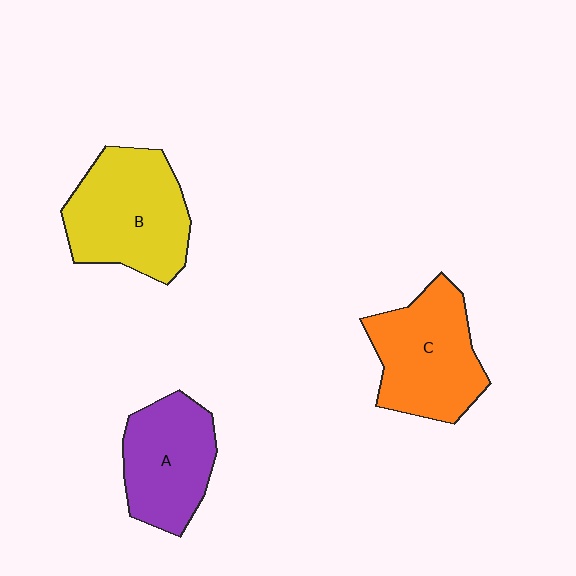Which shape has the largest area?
Shape B (yellow).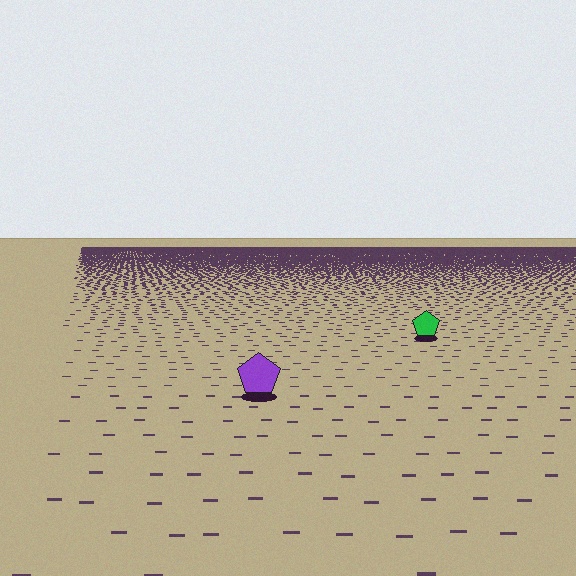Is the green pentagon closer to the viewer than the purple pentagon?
No. The purple pentagon is closer — you can tell from the texture gradient: the ground texture is coarser near it.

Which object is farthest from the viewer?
The green pentagon is farthest from the viewer. It appears smaller and the ground texture around it is denser.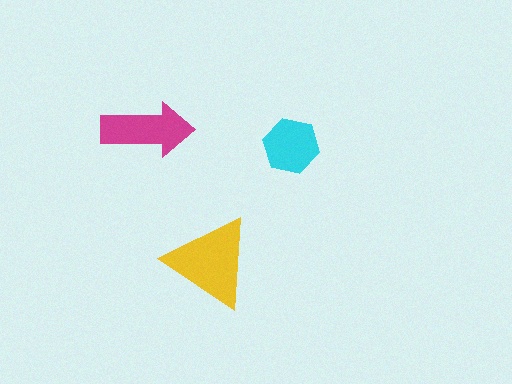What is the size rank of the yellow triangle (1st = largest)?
1st.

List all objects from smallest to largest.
The cyan hexagon, the magenta arrow, the yellow triangle.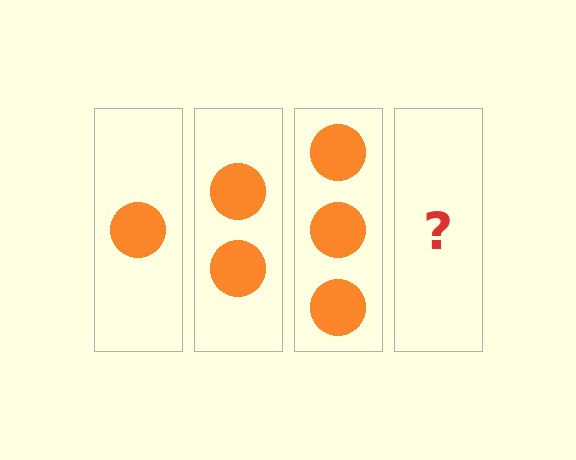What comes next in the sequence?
The next element should be 4 circles.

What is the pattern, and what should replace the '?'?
The pattern is that each step adds one more circle. The '?' should be 4 circles.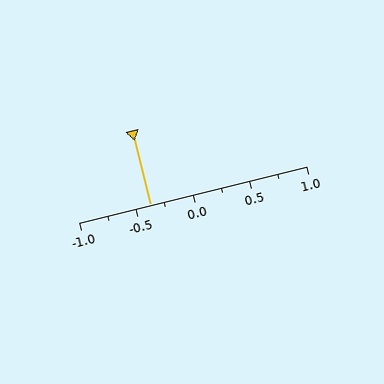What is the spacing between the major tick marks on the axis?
The major ticks are spaced 0.5 apart.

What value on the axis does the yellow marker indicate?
The marker indicates approximately -0.38.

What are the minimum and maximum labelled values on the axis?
The axis runs from -1.0 to 1.0.